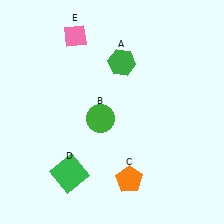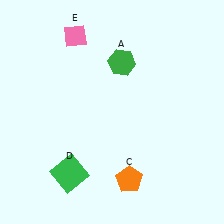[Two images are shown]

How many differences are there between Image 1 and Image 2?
There is 1 difference between the two images.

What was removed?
The green circle (B) was removed in Image 2.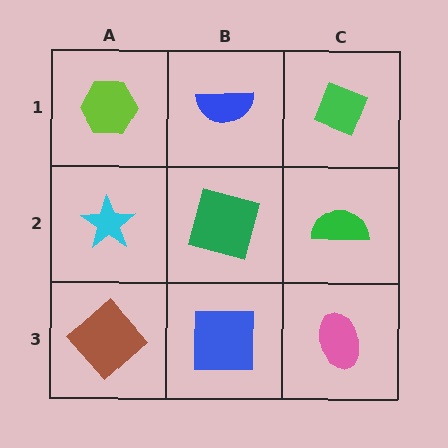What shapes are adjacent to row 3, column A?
A cyan star (row 2, column A), a blue square (row 3, column B).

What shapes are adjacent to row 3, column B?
A green square (row 2, column B), a brown diamond (row 3, column A), a pink ellipse (row 3, column C).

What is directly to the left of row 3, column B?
A brown diamond.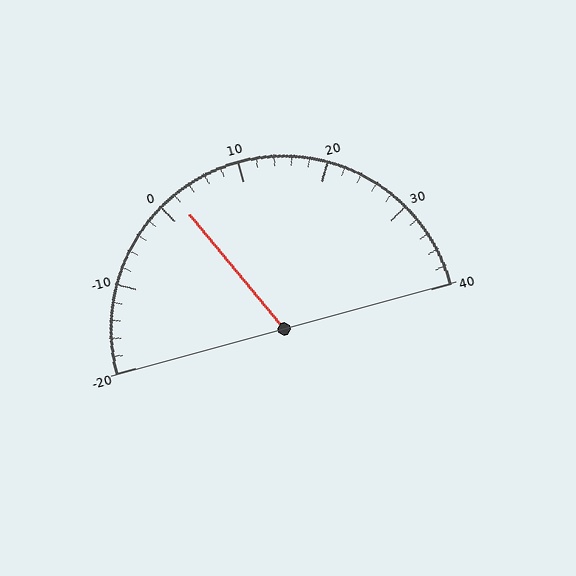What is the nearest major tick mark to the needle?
The nearest major tick mark is 0.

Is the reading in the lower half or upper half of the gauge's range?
The reading is in the lower half of the range (-20 to 40).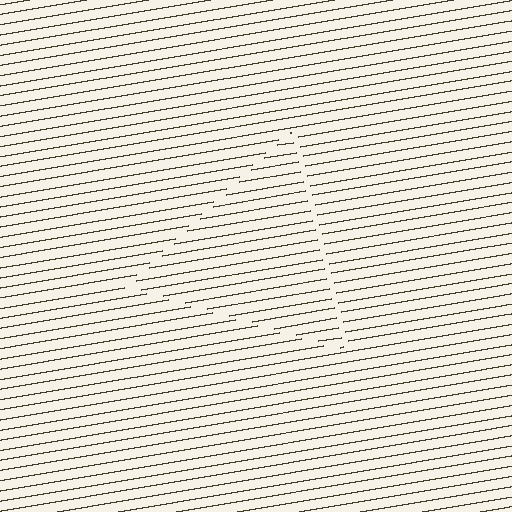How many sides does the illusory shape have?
3 sides — the line-ends trace a triangle.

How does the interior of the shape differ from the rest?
The interior of the shape contains the same grating, shifted by half a period — the contour is defined by the phase discontinuity where line-ends from the inner and outer gratings abut.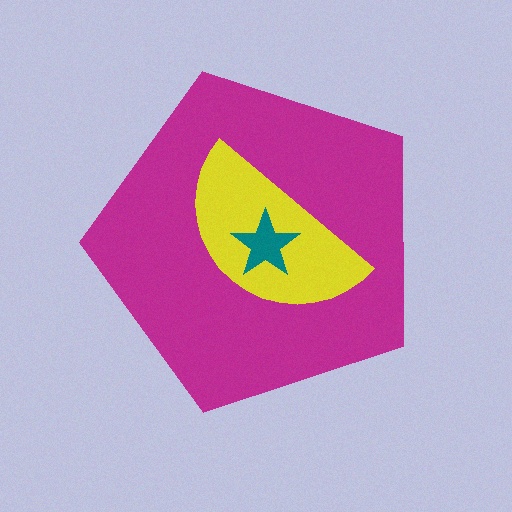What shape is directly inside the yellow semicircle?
The teal star.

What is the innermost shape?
The teal star.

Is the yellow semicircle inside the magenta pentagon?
Yes.